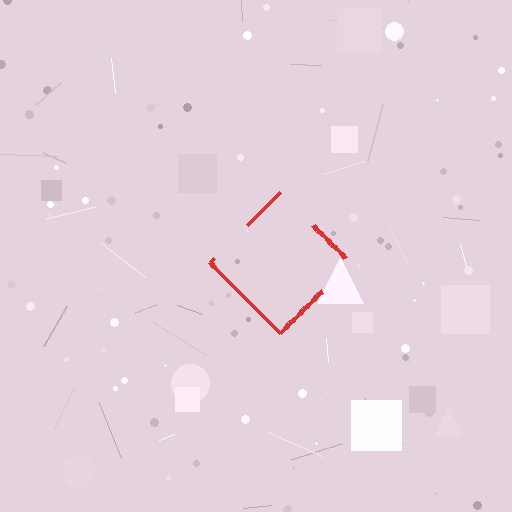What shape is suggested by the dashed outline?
The dashed outline suggests a diamond.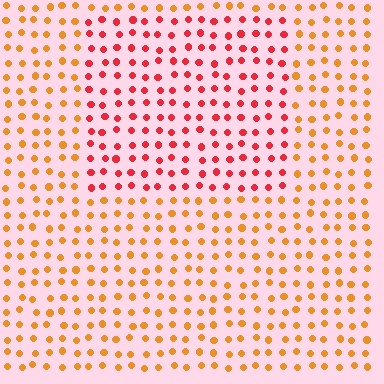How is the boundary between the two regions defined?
The boundary is defined purely by a slight shift in hue (about 39 degrees). Spacing, size, and orientation are identical on both sides.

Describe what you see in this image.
The image is filled with small orange elements in a uniform arrangement. A rectangle-shaped region is visible where the elements are tinted to a slightly different hue, forming a subtle color boundary.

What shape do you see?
I see a rectangle.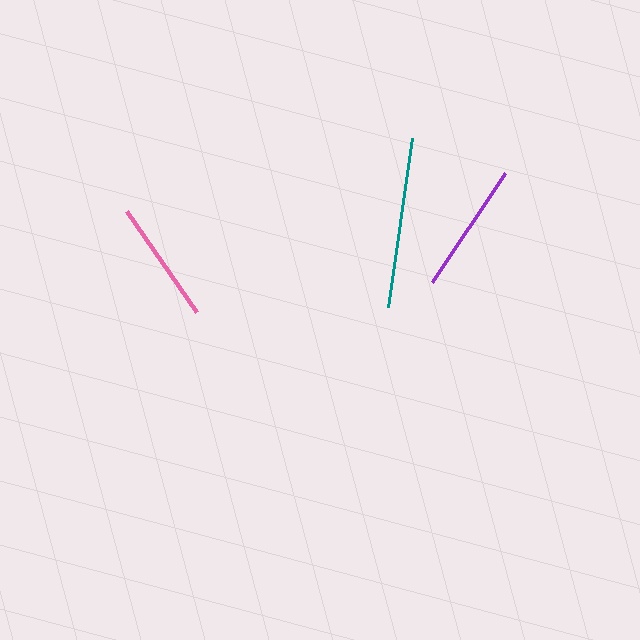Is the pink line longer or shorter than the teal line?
The teal line is longer than the pink line.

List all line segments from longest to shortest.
From longest to shortest: teal, purple, pink.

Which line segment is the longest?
The teal line is the longest at approximately 170 pixels.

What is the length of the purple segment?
The purple segment is approximately 131 pixels long.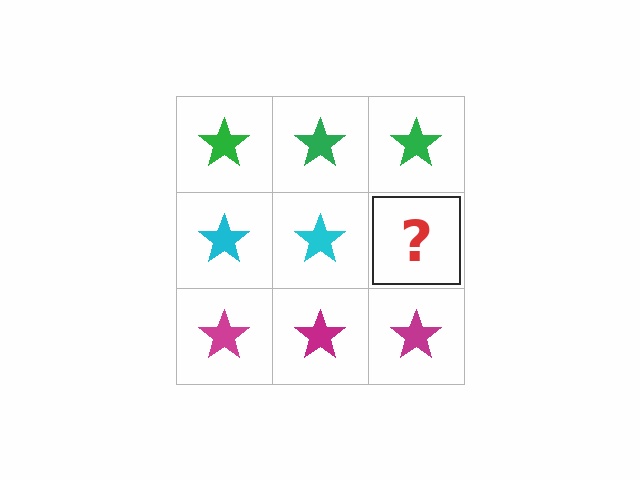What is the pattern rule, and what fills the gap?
The rule is that each row has a consistent color. The gap should be filled with a cyan star.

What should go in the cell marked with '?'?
The missing cell should contain a cyan star.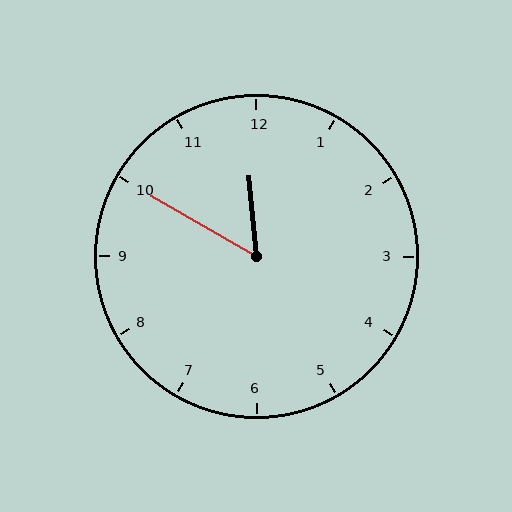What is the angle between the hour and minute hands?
Approximately 55 degrees.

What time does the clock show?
11:50.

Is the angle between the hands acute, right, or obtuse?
It is acute.